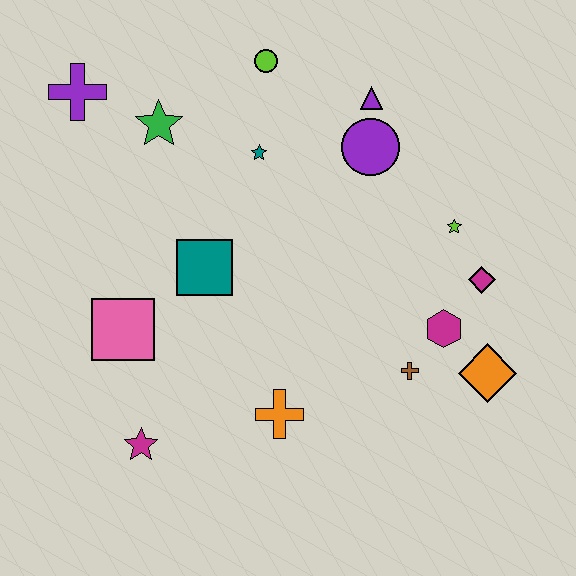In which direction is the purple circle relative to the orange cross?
The purple circle is above the orange cross.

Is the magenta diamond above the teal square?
No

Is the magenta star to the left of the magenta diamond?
Yes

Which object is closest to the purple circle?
The purple triangle is closest to the purple circle.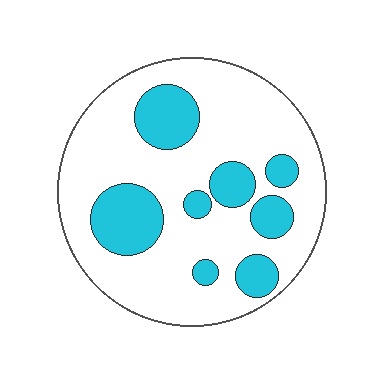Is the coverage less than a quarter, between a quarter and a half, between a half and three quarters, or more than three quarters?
Between a quarter and a half.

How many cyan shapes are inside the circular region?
8.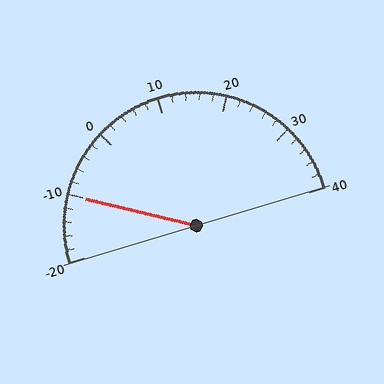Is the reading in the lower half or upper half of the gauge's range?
The reading is in the lower half of the range (-20 to 40).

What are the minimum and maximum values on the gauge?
The gauge ranges from -20 to 40.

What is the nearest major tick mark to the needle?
The nearest major tick mark is -10.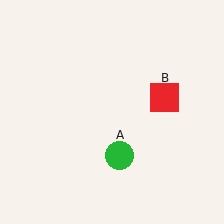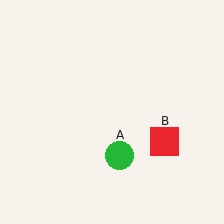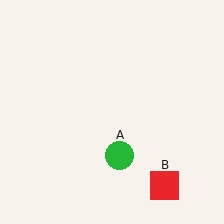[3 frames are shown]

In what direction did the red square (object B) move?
The red square (object B) moved down.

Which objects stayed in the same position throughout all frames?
Green circle (object A) remained stationary.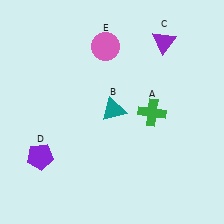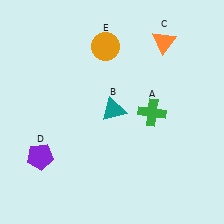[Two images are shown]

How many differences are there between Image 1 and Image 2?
There are 2 differences between the two images.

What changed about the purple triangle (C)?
In Image 1, C is purple. In Image 2, it changed to orange.